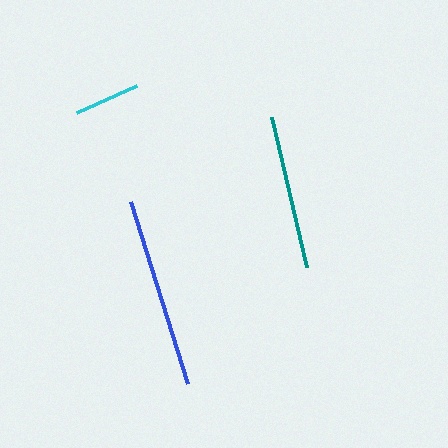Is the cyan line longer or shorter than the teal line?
The teal line is longer than the cyan line.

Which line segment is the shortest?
The cyan line is the shortest at approximately 65 pixels.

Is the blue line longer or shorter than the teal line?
The blue line is longer than the teal line.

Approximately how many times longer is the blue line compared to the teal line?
The blue line is approximately 1.2 times the length of the teal line.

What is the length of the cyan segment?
The cyan segment is approximately 65 pixels long.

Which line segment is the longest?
The blue line is the longest at approximately 191 pixels.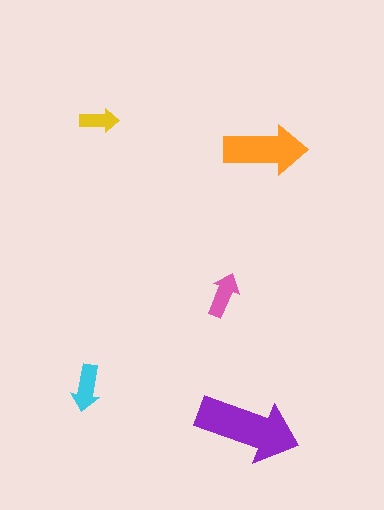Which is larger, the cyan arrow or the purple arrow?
The purple one.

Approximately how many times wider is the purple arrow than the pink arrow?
About 2.5 times wider.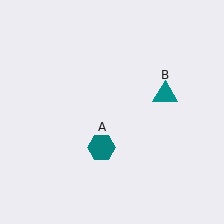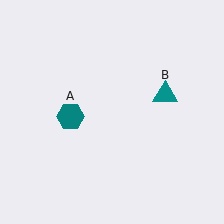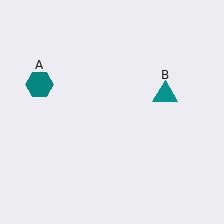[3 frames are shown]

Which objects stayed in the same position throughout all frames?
Teal triangle (object B) remained stationary.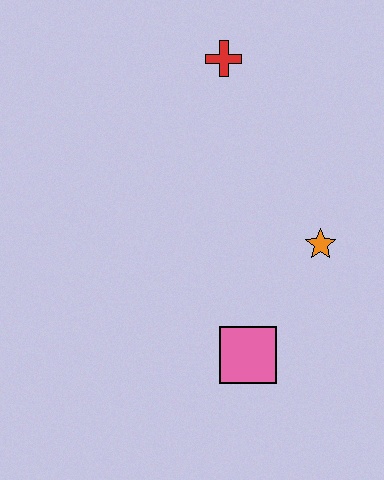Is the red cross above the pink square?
Yes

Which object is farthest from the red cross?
The pink square is farthest from the red cross.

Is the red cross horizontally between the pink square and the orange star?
No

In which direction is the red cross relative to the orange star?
The red cross is above the orange star.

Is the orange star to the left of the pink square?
No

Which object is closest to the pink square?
The orange star is closest to the pink square.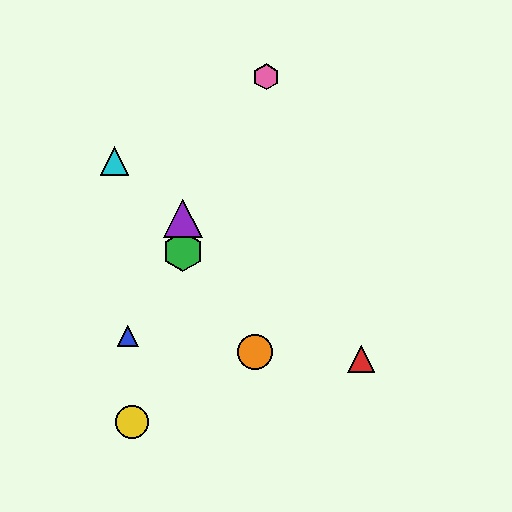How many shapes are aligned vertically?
2 shapes (the green hexagon, the purple triangle) are aligned vertically.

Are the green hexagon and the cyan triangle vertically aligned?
No, the green hexagon is at x≈183 and the cyan triangle is at x≈115.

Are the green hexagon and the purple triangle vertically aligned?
Yes, both are at x≈183.